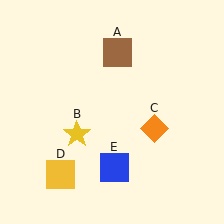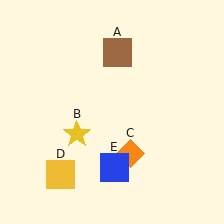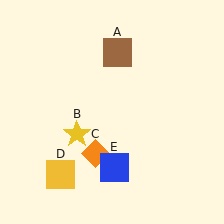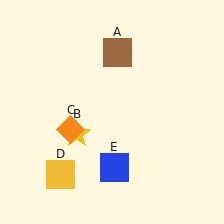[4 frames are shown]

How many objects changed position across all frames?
1 object changed position: orange diamond (object C).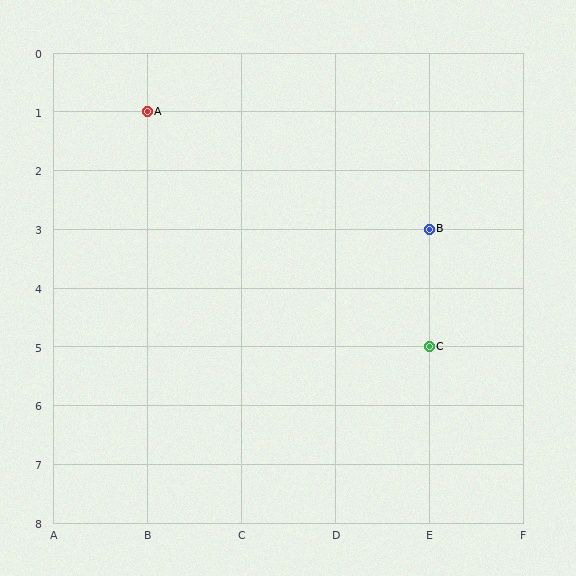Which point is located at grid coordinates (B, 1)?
Point A is at (B, 1).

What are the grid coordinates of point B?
Point B is at grid coordinates (E, 3).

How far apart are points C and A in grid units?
Points C and A are 3 columns and 4 rows apart (about 5.0 grid units diagonally).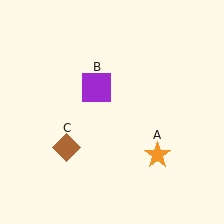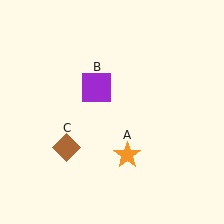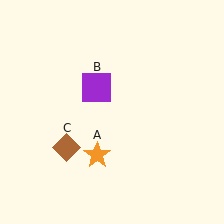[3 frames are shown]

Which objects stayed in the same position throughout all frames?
Purple square (object B) and brown diamond (object C) remained stationary.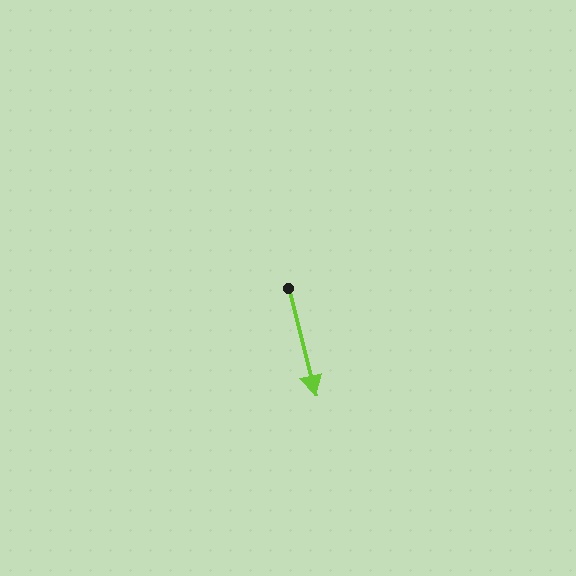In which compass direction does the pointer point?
South.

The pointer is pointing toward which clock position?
Roughly 6 o'clock.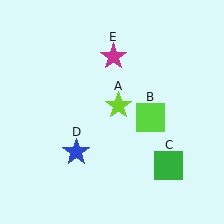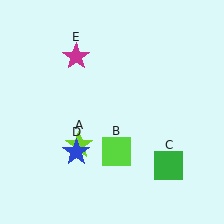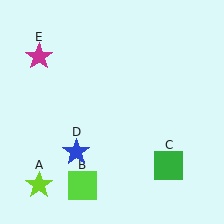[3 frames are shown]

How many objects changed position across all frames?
3 objects changed position: lime star (object A), lime square (object B), magenta star (object E).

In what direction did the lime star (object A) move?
The lime star (object A) moved down and to the left.